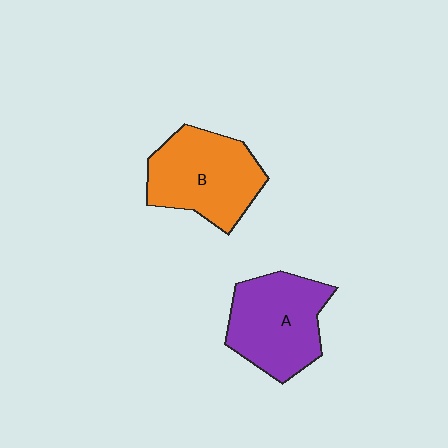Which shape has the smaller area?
Shape A (purple).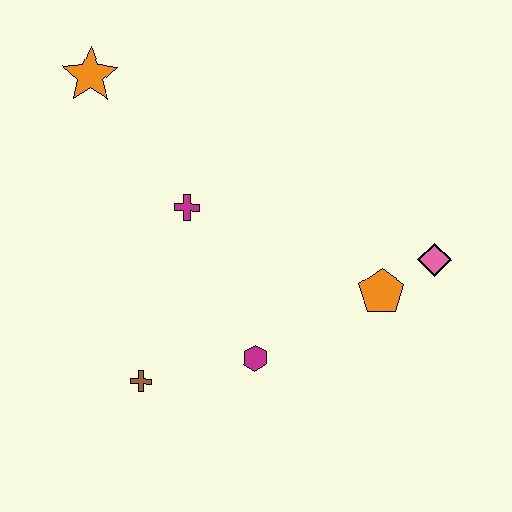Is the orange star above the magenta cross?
Yes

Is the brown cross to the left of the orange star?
No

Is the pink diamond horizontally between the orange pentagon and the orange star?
No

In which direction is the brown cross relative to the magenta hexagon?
The brown cross is to the left of the magenta hexagon.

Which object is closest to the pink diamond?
The orange pentagon is closest to the pink diamond.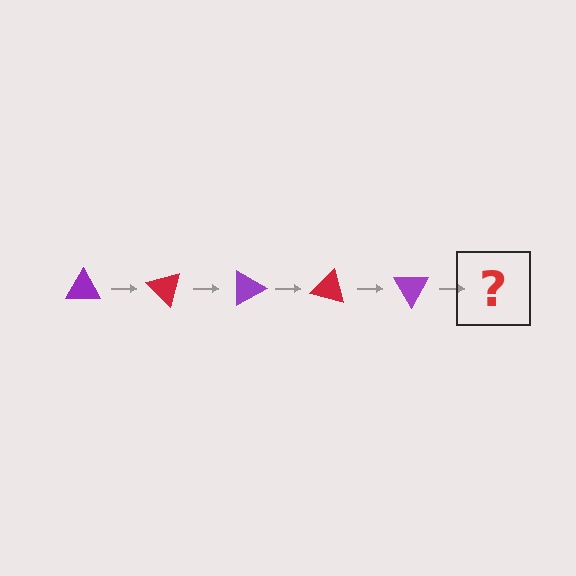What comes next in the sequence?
The next element should be a red triangle, rotated 225 degrees from the start.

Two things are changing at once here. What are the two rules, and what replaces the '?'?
The two rules are that it rotates 45 degrees each step and the color cycles through purple and red. The '?' should be a red triangle, rotated 225 degrees from the start.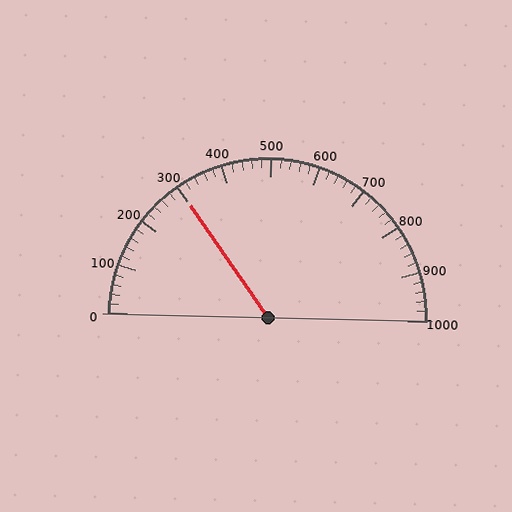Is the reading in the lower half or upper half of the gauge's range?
The reading is in the lower half of the range (0 to 1000).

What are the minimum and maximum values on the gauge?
The gauge ranges from 0 to 1000.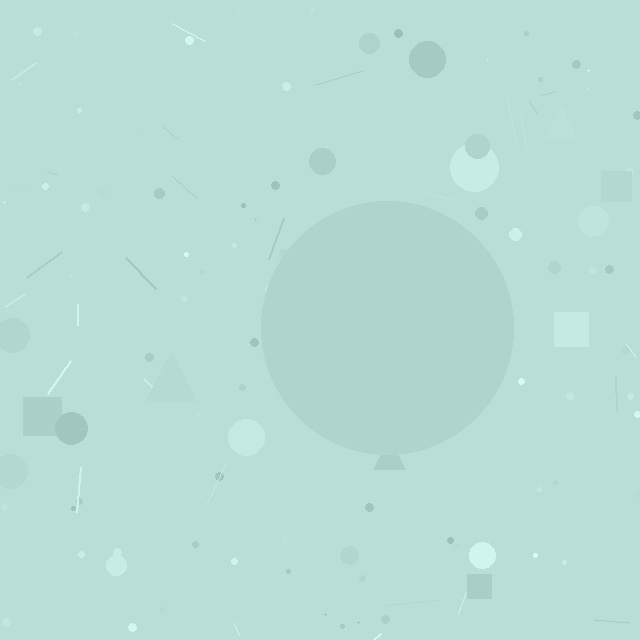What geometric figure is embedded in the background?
A circle is embedded in the background.